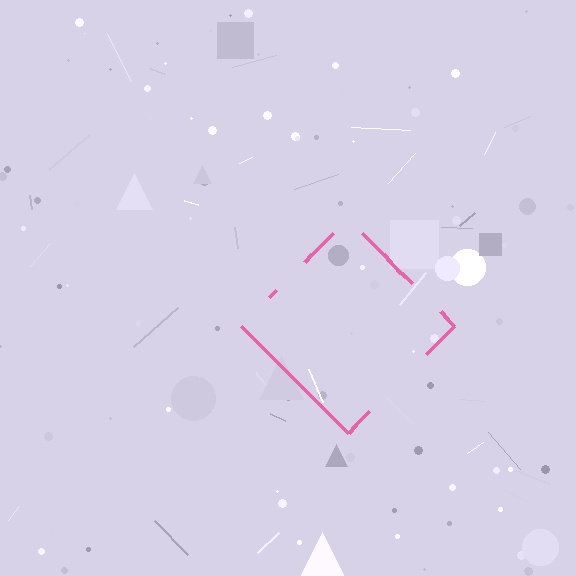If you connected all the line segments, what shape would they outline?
They would outline a diamond.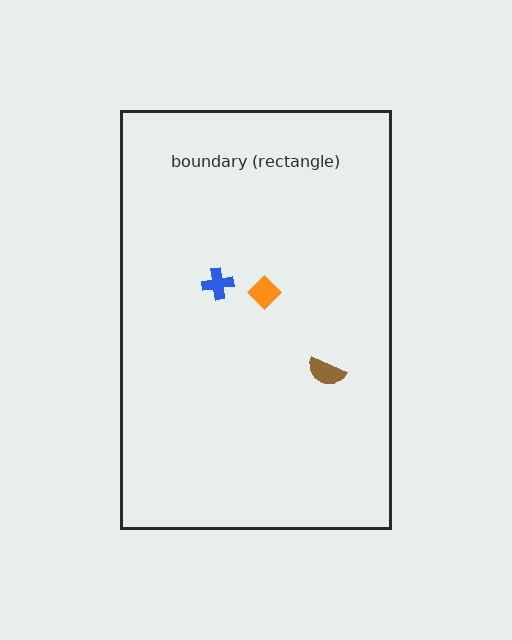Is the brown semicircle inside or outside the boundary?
Inside.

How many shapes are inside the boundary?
3 inside, 0 outside.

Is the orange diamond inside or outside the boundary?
Inside.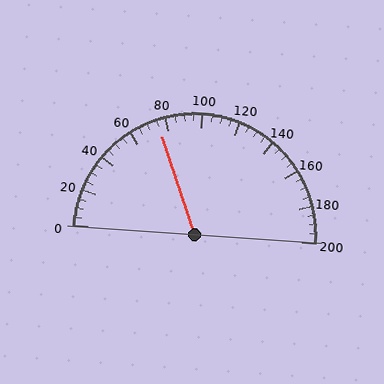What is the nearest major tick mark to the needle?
The nearest major tick mark is 80.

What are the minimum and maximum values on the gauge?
The gauge ranges from 0 to 200.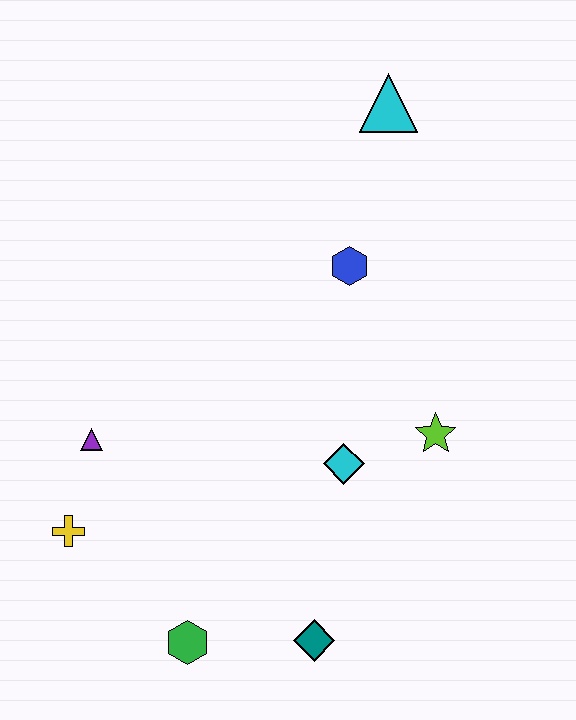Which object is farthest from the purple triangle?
The cyan triangle is farthest from the purple triangle.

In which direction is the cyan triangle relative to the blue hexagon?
The cyan triangle is above the blue hexagon.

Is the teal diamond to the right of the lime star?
No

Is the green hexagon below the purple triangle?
Yes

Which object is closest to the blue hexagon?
The cyan triangle is closest to the blue hexagon.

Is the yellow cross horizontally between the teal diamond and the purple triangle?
No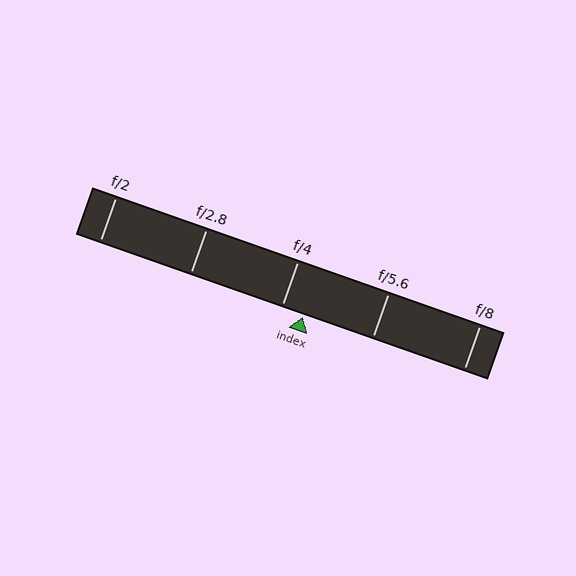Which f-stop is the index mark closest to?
The index mark is closest to f/4.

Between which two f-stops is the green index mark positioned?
The index mark is between f/4 and f/5.6.